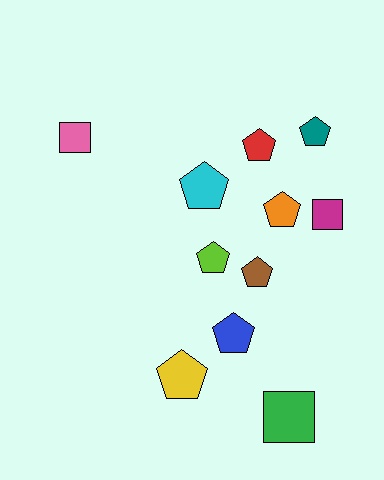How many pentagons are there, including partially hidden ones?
There are 8 pentagons.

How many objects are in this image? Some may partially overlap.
There are 11 objects.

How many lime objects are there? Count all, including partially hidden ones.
There is 1 lime object.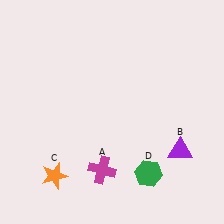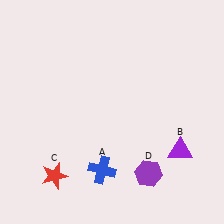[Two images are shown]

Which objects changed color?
A changed from magenta to blue. C changed from orange to red. D changed from green to purple.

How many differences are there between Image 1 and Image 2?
There are 3 differences between the two images.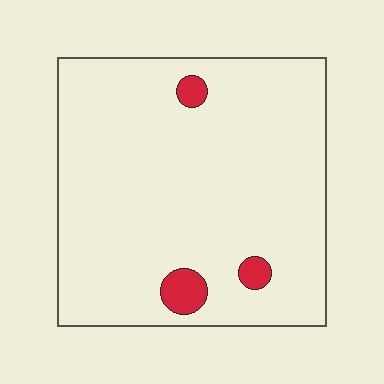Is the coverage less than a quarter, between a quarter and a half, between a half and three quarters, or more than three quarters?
Less than a quarter.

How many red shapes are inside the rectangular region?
3.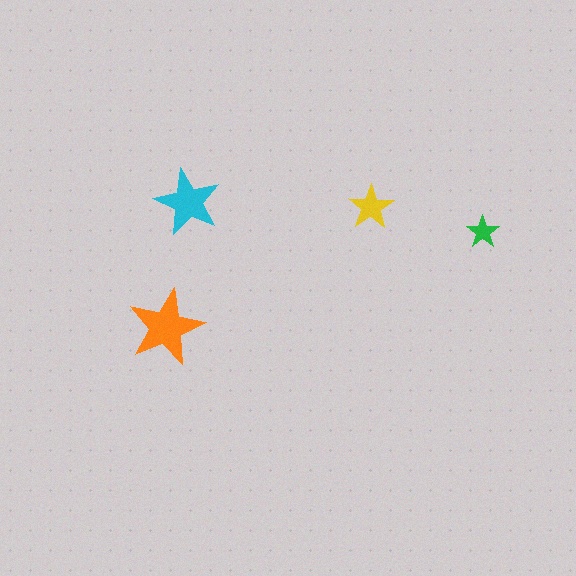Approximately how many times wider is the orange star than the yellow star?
About 1.5 times wider.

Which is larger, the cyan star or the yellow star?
The cyan one.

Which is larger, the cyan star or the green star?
The cyan one.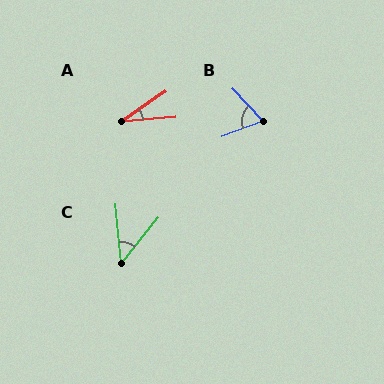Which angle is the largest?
B, at approximately 66 degrees.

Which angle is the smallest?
A, at approximately 29 degrees.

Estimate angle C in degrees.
Approximately 45 degrees.